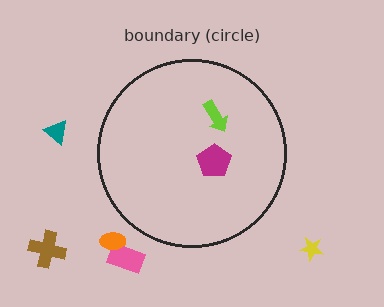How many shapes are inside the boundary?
2 inside, 5 outside.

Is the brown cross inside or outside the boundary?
Outside.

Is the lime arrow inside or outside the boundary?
Inside.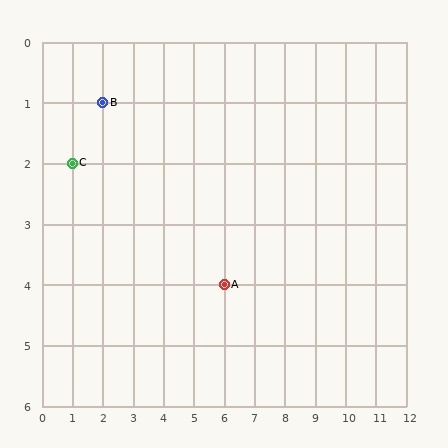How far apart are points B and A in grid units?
Points B and A are 4 columns and 3 rows apart (about 5.0 grid units diagonally).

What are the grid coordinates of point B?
Point B is at grid coordinates (2, 1).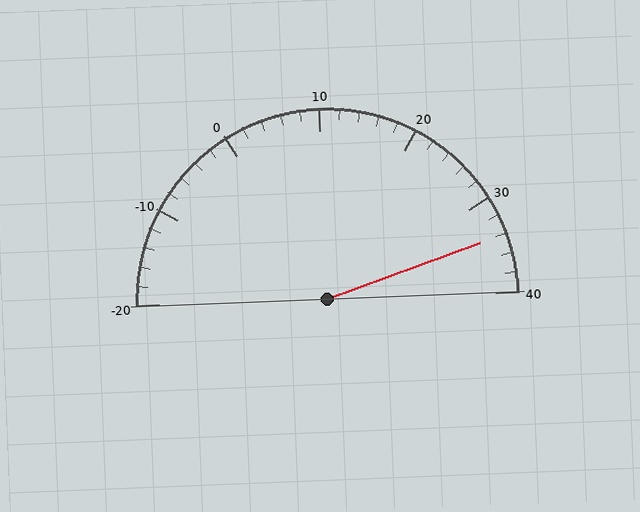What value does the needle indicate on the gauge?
The needle indicates approximately 34.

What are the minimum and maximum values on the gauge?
The gauge ranges from -20 to 40.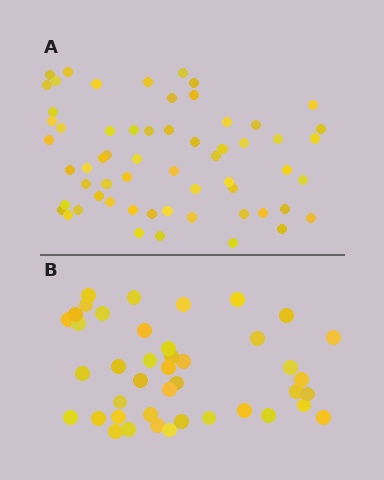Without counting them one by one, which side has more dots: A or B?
Region A (the top region) has more dots.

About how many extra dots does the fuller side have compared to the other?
Region A has approximately 20 more dots than region B.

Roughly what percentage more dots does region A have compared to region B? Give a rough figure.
About 45% more.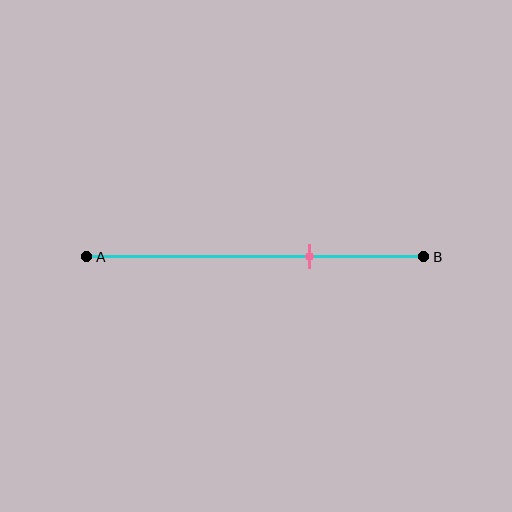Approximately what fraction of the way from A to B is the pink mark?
The pink mark is approximately 65% of the way from A to B.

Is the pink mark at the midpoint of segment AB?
No, the mark is at about 65% from A, not at the 50% midpoint.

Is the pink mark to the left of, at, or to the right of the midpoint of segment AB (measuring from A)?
The pink mark is to the right of the midpoint of segment AB.